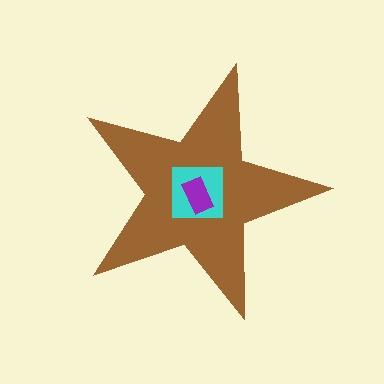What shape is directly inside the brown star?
The cyan square.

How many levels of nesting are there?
3.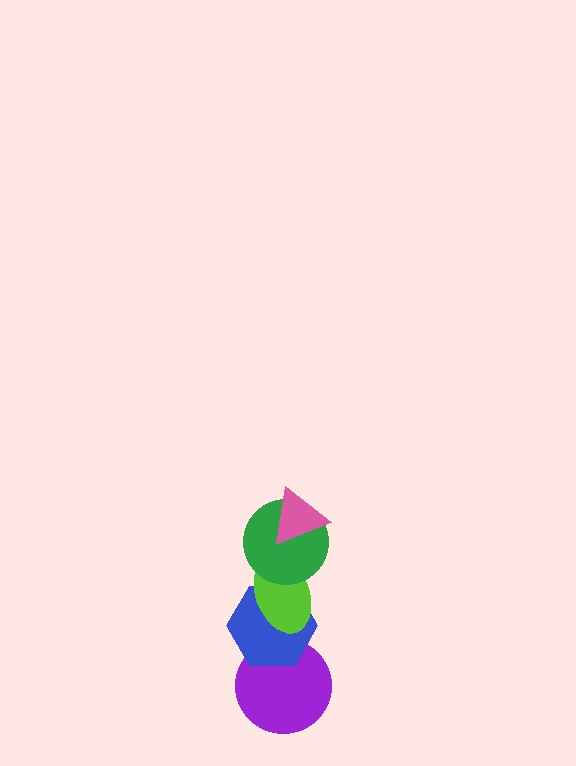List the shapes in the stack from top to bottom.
From top to bottom: the pink triangle, the green circle, the lime ellipse, the blue hexagon, the purple circle.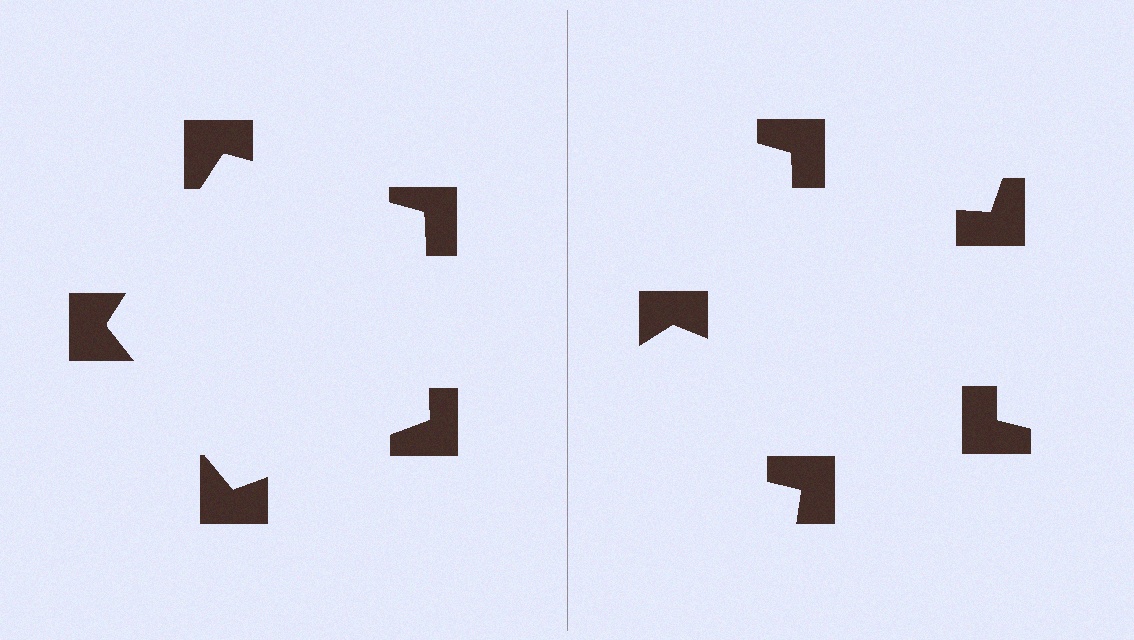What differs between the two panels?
The notched squares are positioned identically on both sides; only the wedge orientations differ. On the left they align to a pentagon; on the right they are misaligned.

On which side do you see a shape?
An illusory pentagon appears on the left side. On the right side the wedge cuts are rotated, so no coherent shape forms.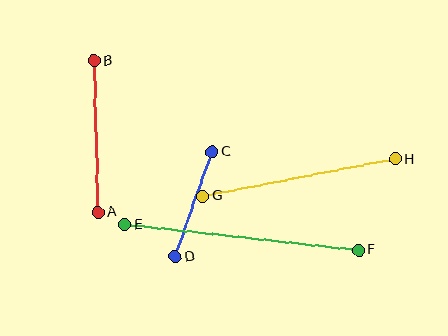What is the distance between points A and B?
The distance is approximately 152 pixels.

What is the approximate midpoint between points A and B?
The midpoint is at approximately (96, 136) pixels.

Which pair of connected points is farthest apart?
Points E and F are farthest apart.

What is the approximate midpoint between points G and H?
The midpoint is at approximately (299, 178) pixels.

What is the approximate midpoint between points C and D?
The midpoint is at approximately (194, 204) pixels.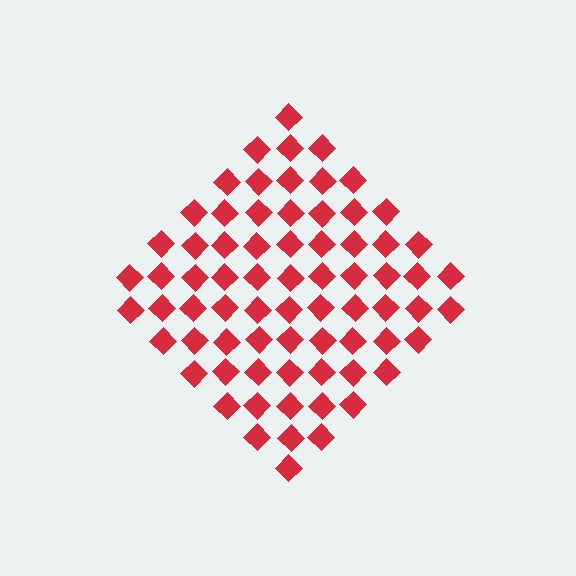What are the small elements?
The small elements are diamonds.